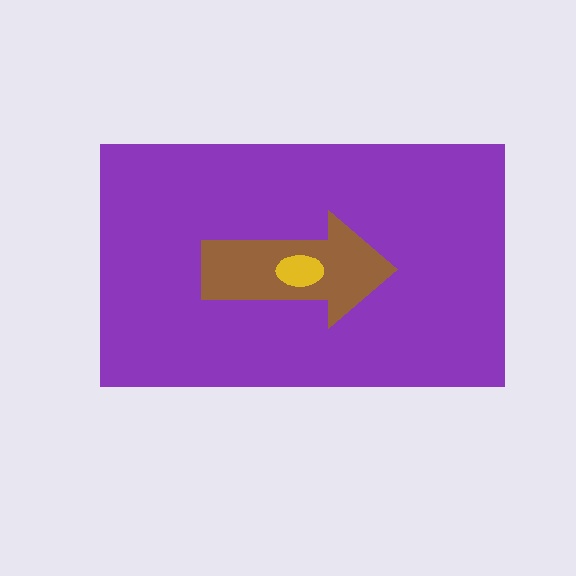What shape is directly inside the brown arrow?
The yellow ellipse.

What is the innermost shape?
The yellow ellipse.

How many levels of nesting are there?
3.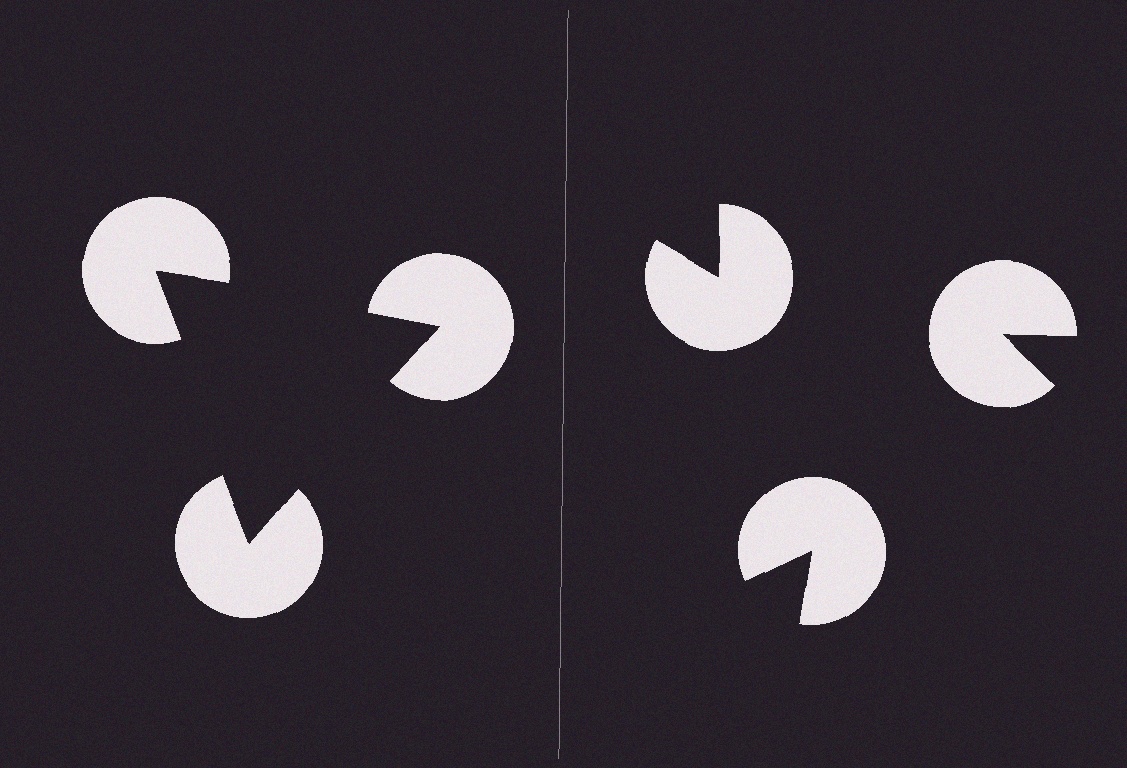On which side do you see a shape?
An illusory triangle appears on the left side. On the right side the wedge cuts are rotated, so no coherent shape forms.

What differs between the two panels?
The pac-man discs are positioned identically on both sides; only the wedge orientations differ. On the left they align to a triangle; on the right they are misaligned.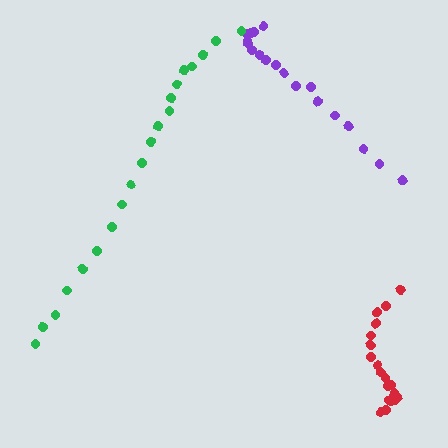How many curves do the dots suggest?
There are 3 distinct paths.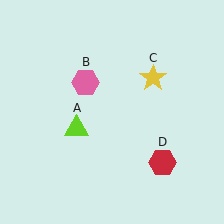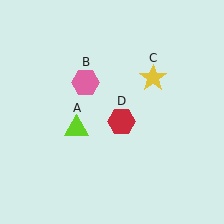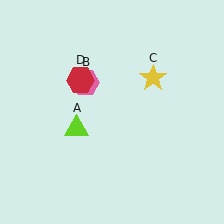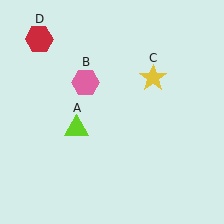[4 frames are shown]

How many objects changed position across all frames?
1 object changed position: red hexagon (object D).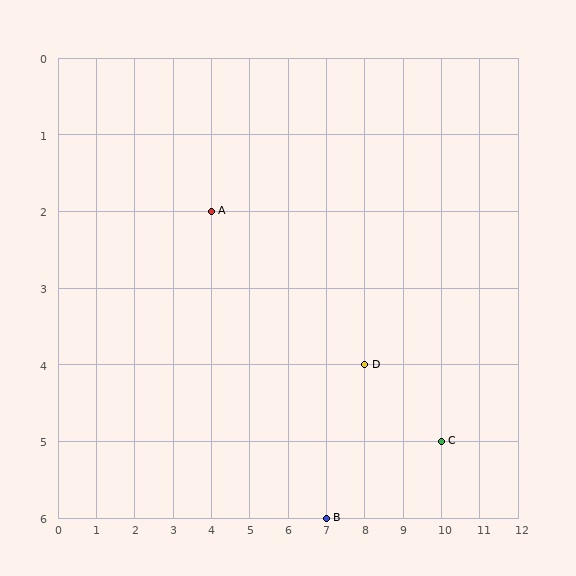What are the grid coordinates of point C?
Point C is at grid coordinates (10, 5).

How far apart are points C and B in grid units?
Points C and B are 3 columns and 1 row apart (about 3.2 grid units diagonally).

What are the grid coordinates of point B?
Point B is at grid coordinates (7, 6).